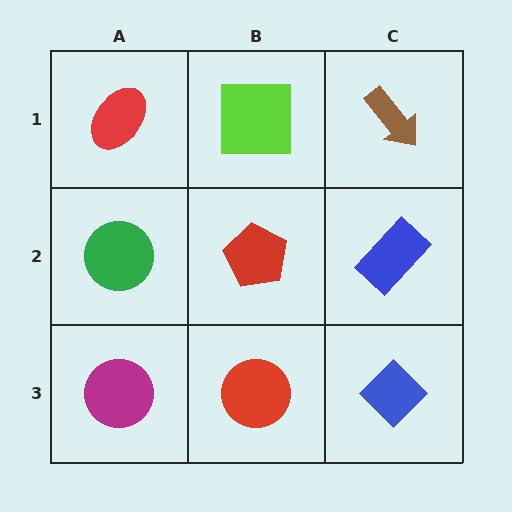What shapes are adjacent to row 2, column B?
A lime square (row 1, column B), a red circle (row 3, column B), a green circle (row 2, column A), a blue rectangle (row 2, column C).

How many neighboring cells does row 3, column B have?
3.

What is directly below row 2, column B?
A red circle.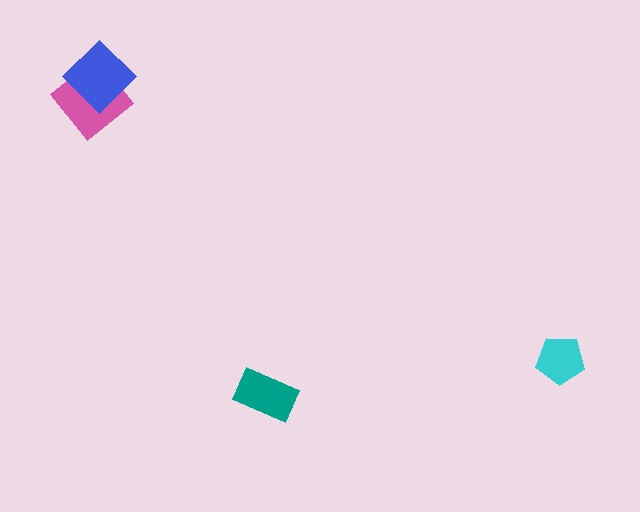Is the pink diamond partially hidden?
Yes, it is partially covered by another shape.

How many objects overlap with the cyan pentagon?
0 objects overlap with the cyan pentagon.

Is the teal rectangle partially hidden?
No, no other shape covers it.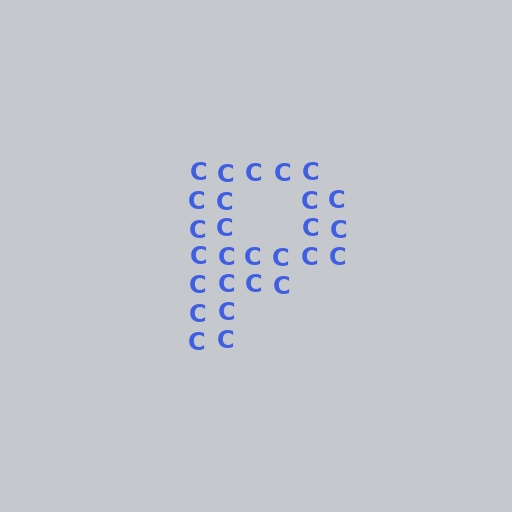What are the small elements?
The small elements are letter C's.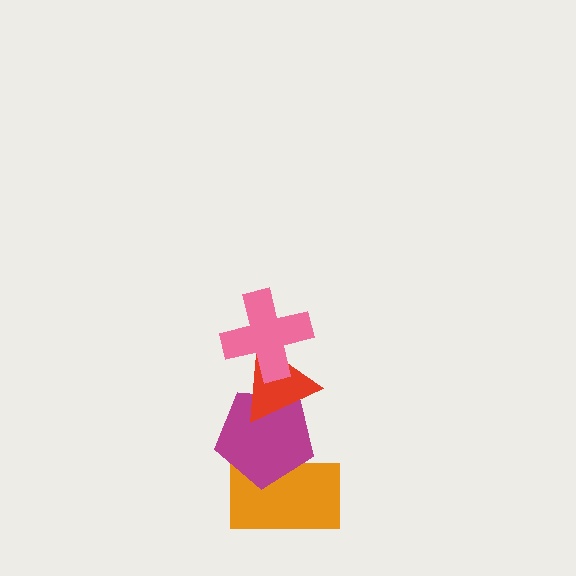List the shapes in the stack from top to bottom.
From top to bottom: the pink cross, the red triangle, the magenta pentagon, the orange rectangle.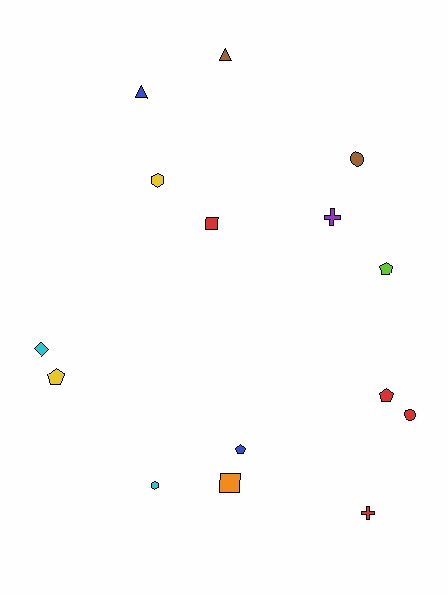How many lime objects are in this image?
There is 1 lime object.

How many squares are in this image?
There are 2 squares.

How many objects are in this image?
There are 15 objects.